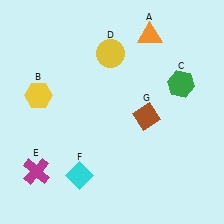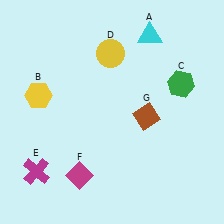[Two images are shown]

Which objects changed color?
A changed from orange to cyan. F changed from cyan to magenta.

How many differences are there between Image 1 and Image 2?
There are 2 differences between the two images.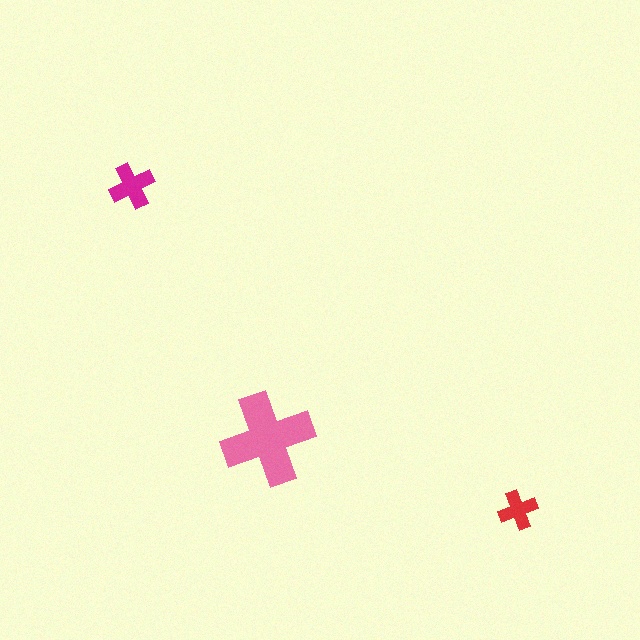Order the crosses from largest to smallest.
the pink one, the magenta one, the red one.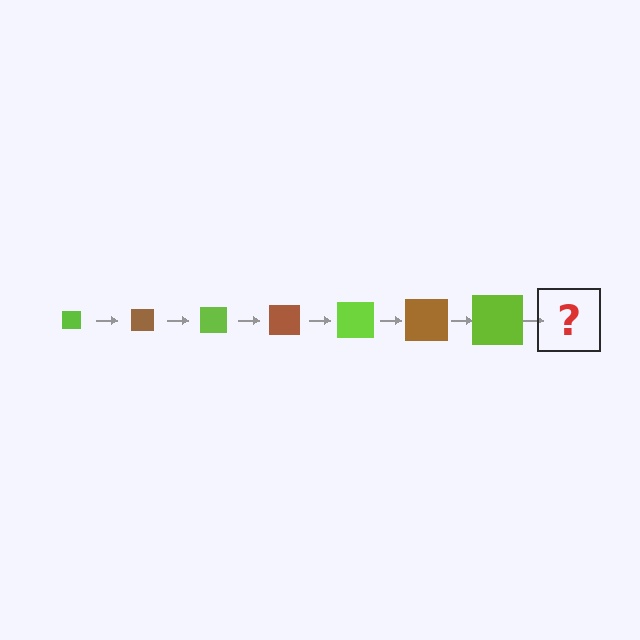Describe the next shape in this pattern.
It should be a brown square, larger than the previous one.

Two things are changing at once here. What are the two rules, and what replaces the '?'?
The two rules are that the square grows larger each step and the color cycles through lime and brown. The '?' should be a brown square, larger than the previous one.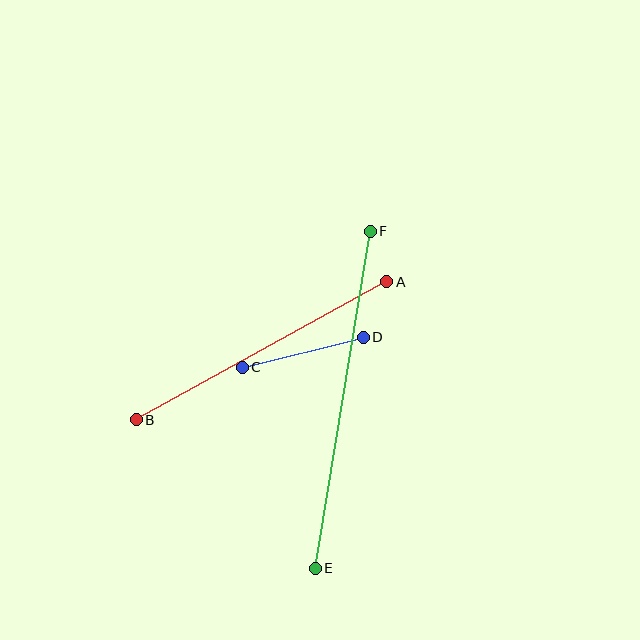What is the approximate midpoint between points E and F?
The midpoint is at approximately (343, 400) pixels.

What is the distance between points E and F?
The distance is approximately 342 pixels.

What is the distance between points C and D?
The distance is approximately 125 pixels.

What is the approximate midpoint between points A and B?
The midpoint is at approximately (261, 351) pixels.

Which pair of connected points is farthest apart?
Points E and F are farthest apart.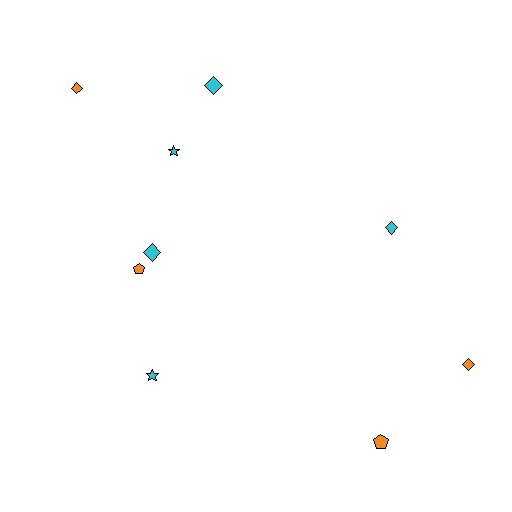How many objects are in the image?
There are 9 objects.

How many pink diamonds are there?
There are no pink diamonds.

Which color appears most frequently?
Cyan, with 5 objects.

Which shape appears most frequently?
Diamond, with 5 objects.